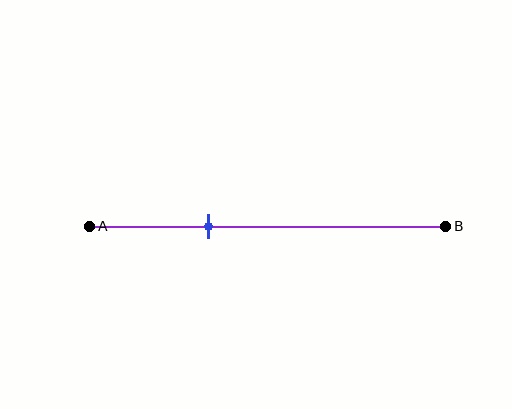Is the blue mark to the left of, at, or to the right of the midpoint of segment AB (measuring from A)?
The blue mark is to the left of the midpoint of segment AB.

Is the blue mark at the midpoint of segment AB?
No, the mark is at about 35% from A, not at the 50% midpoint.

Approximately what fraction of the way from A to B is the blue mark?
The blue mark is approximately 35% of the way from A to B.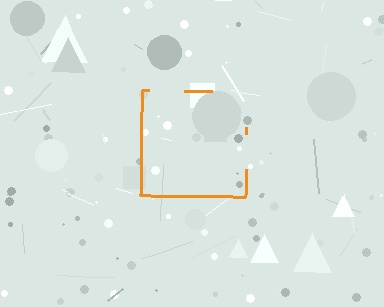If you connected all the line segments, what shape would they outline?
They would outline a square.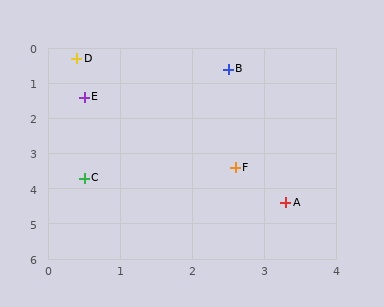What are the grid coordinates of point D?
Point D is at approximately (0.4, 0.3).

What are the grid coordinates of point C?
Point C is at approximately (0.5, 3.7).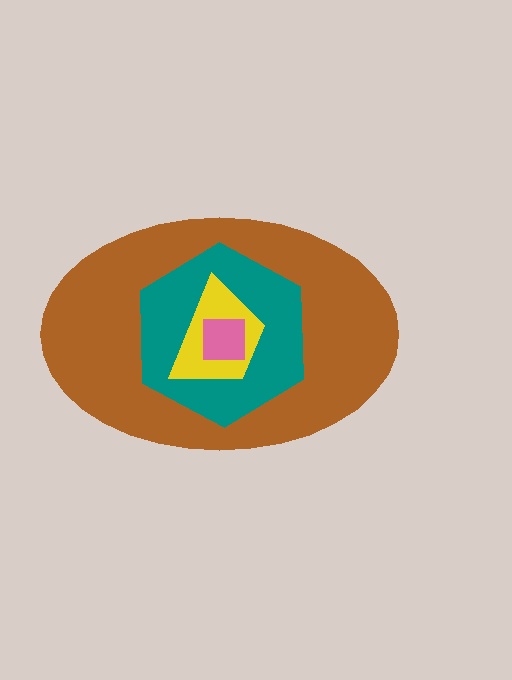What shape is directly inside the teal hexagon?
The yellow trapezoid.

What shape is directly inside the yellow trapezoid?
The pink square.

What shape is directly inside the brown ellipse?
The teal hexagon.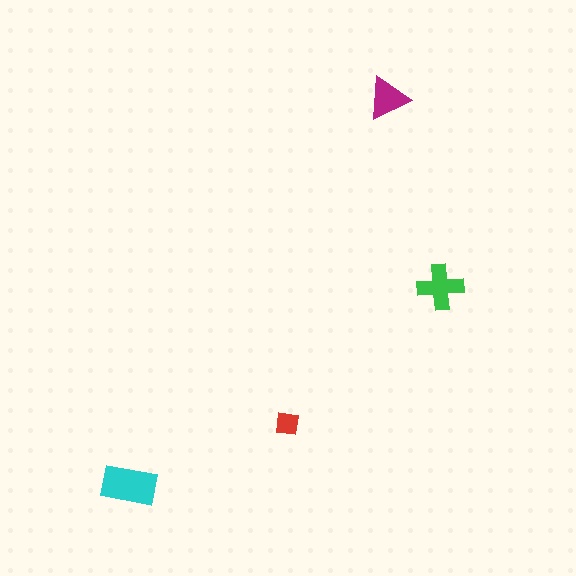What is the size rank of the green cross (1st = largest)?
2nd.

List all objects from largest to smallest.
The cyan rectangle, the green cross, the magenta triangle, the red square.